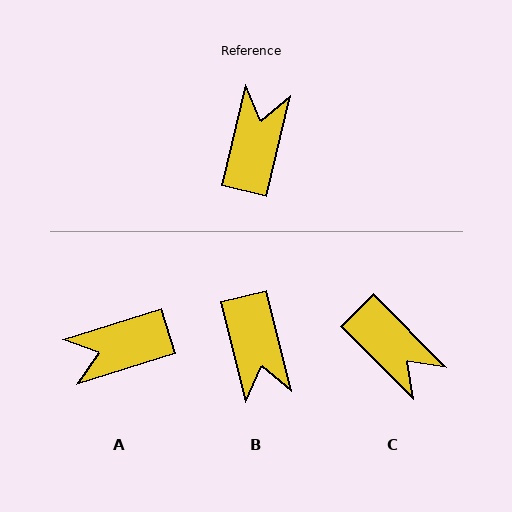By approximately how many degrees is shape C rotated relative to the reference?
Approximately 122 degrees clockwise.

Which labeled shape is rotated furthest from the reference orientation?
B, about 153 degrees away.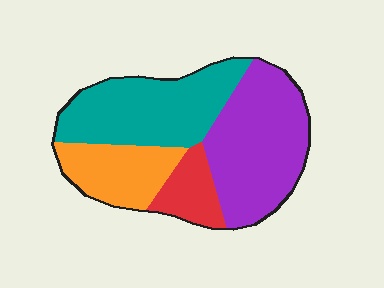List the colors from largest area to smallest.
From largest to smallest: purple, teal, orange, red.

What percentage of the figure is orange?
Orange covers 18% of the figure.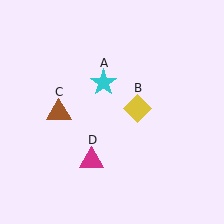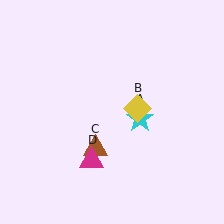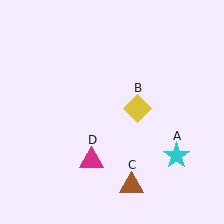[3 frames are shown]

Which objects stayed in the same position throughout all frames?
Yellow diamond (object B) and magenta triangle (object D) remained stationary.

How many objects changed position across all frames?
2 objects changed position: cyan star (object A), brown triangle (object C).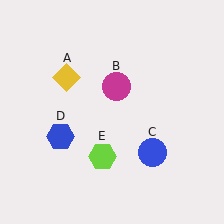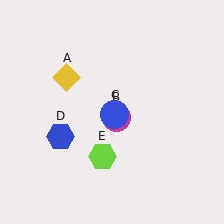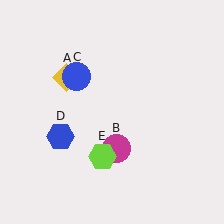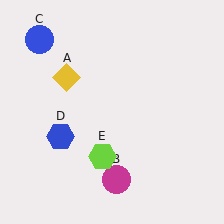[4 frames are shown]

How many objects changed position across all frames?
2 objects changed position: magenta circle (object B), blue circle (object C).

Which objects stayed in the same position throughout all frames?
Yellow diamond (object A) and blue hexagon (object D) and lime hexagon (object E) remained stationary.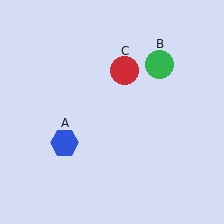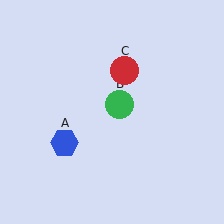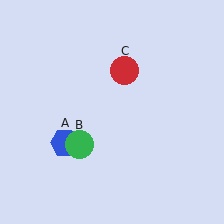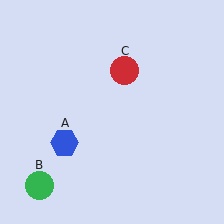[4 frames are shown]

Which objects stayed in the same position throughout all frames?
Blue hexagon (object A) and red circle (object C) remained stationary.